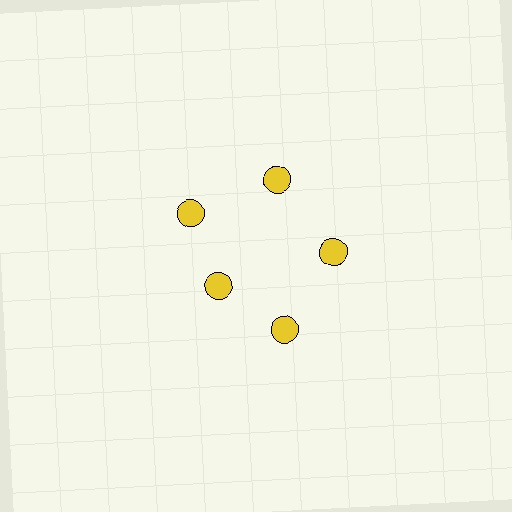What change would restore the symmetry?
The symmetry would be restored by moving it outward, back onto the ring so that all 5 circles sit at equal angles and equal distance from the center.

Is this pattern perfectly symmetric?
No. The 5 yellow circles are arranged in a ring, but one element near the 8 o'clock position is pulled inward toward the center, breaking the 5-fold rotational symmetry.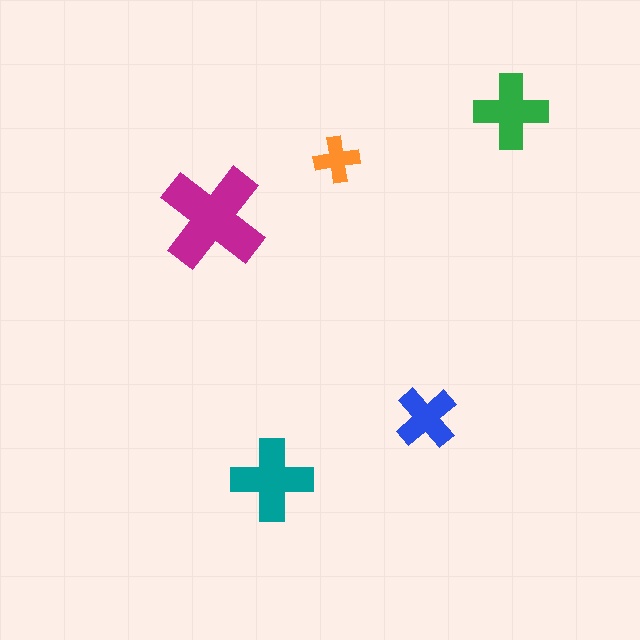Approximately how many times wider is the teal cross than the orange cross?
About 2 times wider.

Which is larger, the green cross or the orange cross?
The green one.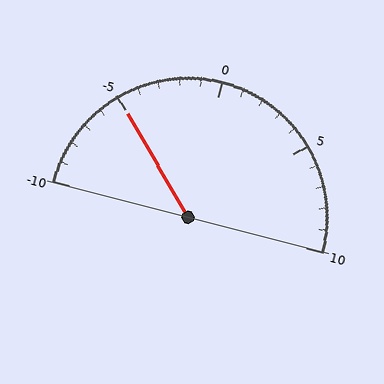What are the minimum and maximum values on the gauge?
The gauge ranges from -10 to 10.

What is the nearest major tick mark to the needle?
The nearest major tick mark is -5.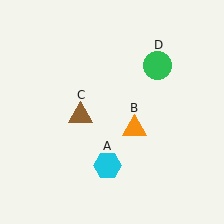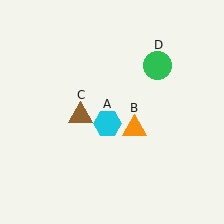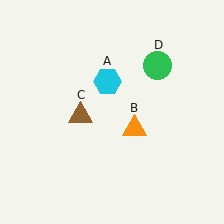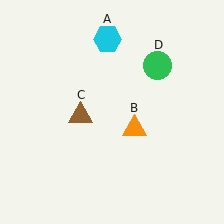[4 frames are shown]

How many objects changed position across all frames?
1 object changed position: cyan hexagon (object A).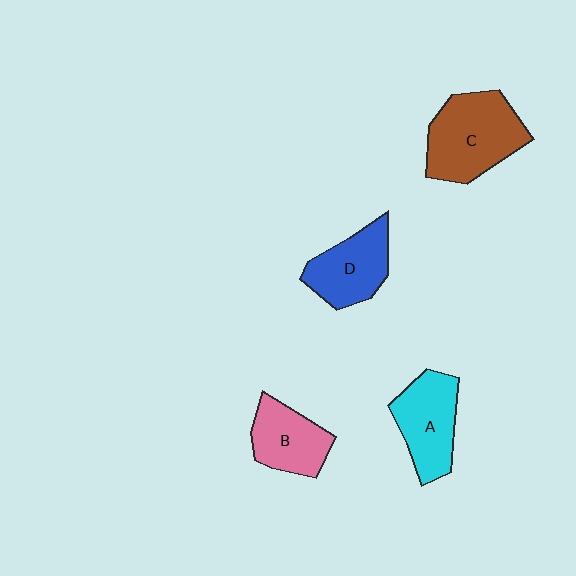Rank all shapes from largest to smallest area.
From largest to smallest: C (brown), A (cyan), D (blue), B (pink).